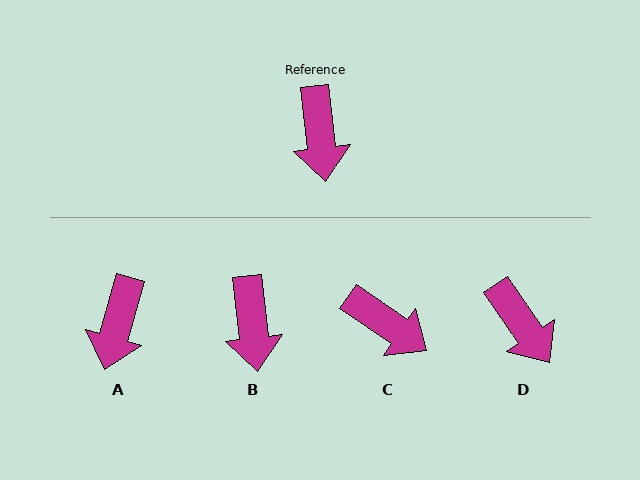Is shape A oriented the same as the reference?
No, it is off by about 23 degrees.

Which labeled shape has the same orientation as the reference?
B.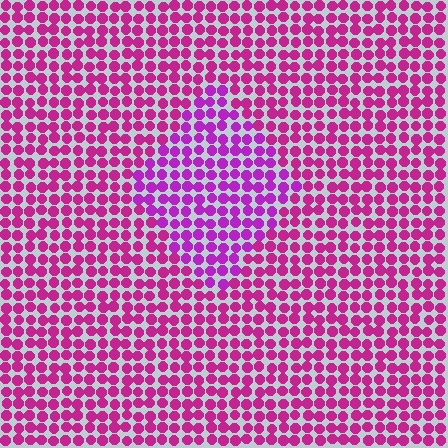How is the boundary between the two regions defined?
The boundary is defined purely by a slight shift in hue (about 25 degrees). Spacing, size, and orientation are identical on both sides.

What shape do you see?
I see a diamond.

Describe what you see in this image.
The image is filled with small magenta elements in a uniform arrangement. A diamond-shaped region is visible where the elements are tinted to a slightly different hue, forming a subtle color boundary.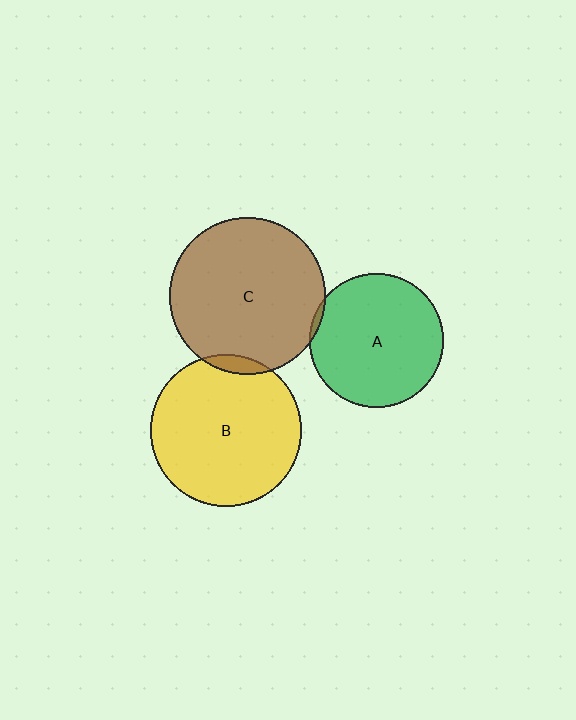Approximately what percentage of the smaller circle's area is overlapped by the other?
Approximately 5%.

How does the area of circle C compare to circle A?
Approximately 1.4 times.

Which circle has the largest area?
Circle C (brown).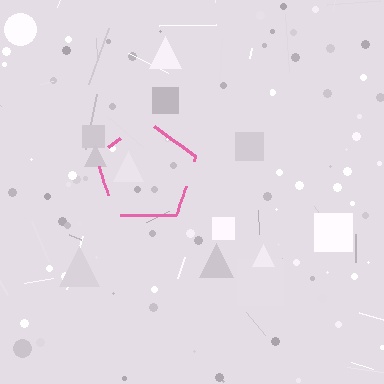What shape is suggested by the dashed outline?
The dashed outline suggests a pentagon.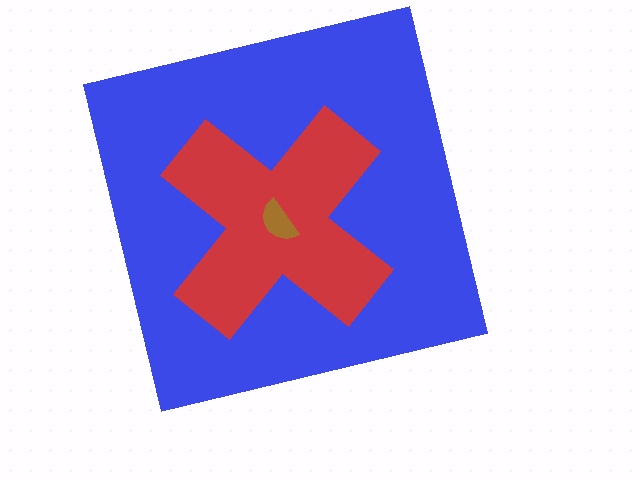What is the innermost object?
The brown semicircle.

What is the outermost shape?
The blue square.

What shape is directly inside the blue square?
The red cross.